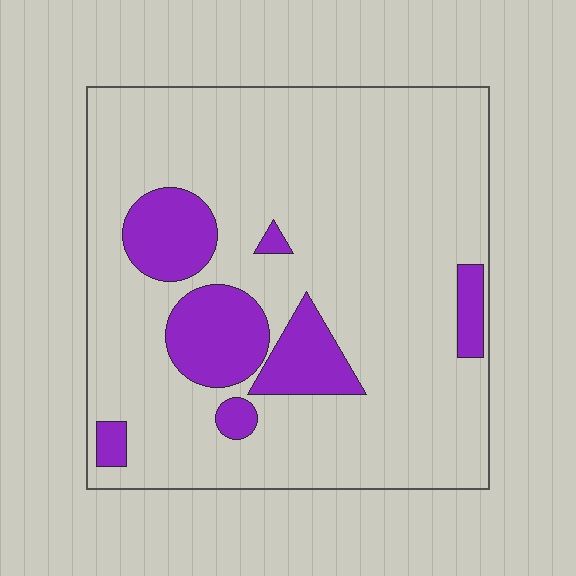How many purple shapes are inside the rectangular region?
7.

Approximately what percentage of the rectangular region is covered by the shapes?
Approximately 15%.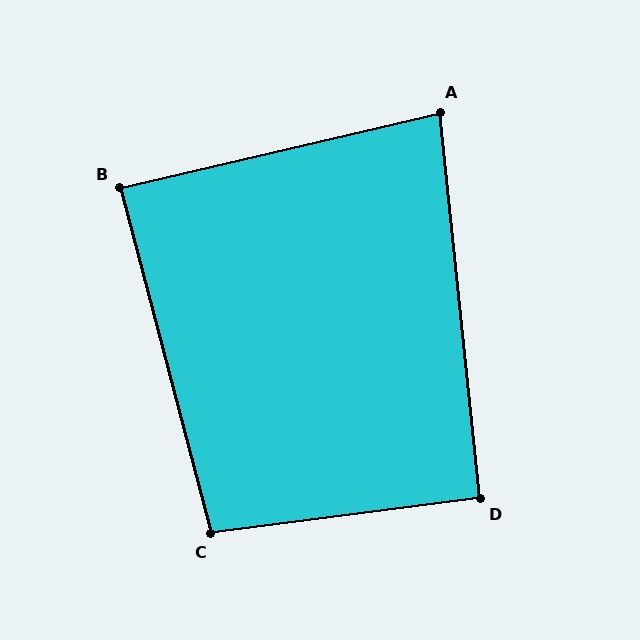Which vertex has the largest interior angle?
C, at approximately 97 degrees.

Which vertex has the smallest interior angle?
A, at approximately 83 degrees.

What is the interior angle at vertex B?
Approximately 89 degrees (approximately right).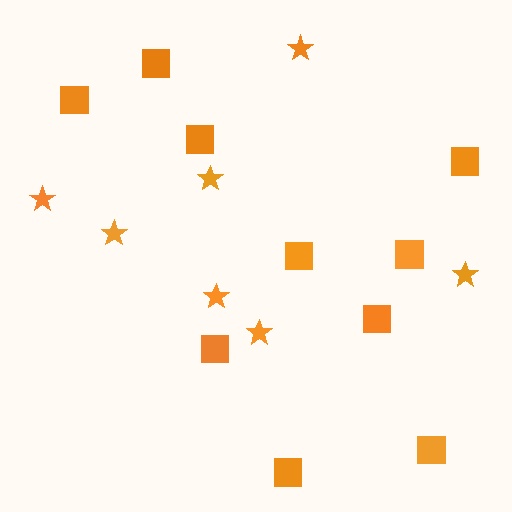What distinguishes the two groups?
There are 2 groups: one group of squares (10) and one group of stars (7).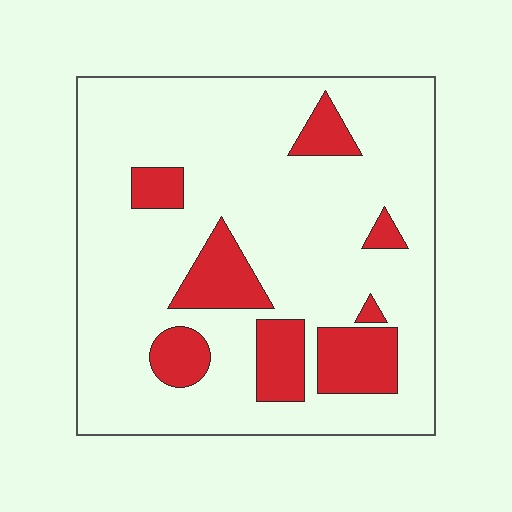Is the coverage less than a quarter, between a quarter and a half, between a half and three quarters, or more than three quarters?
Less than a quarter.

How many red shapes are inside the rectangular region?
8.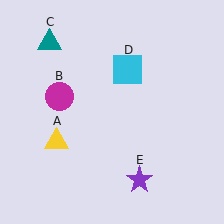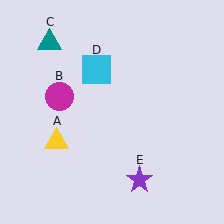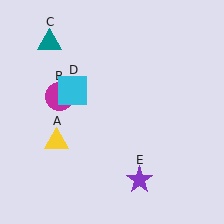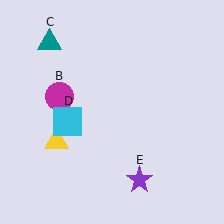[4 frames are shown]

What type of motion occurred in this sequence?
The cyan square (object D) rotated counterclockwise around the center of the scene.